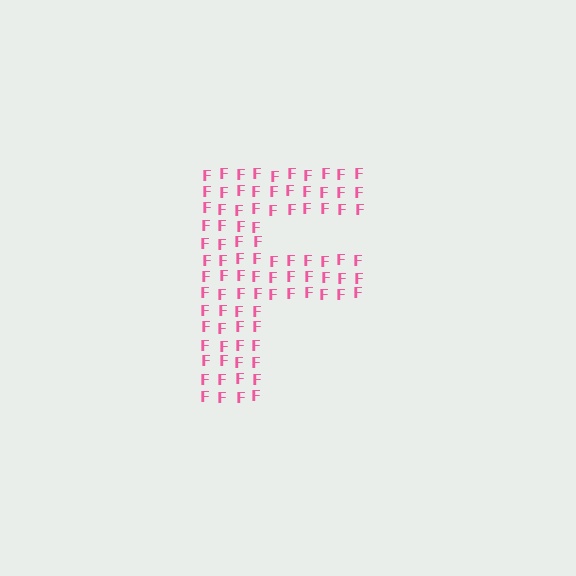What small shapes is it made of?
It is made of small letter F's.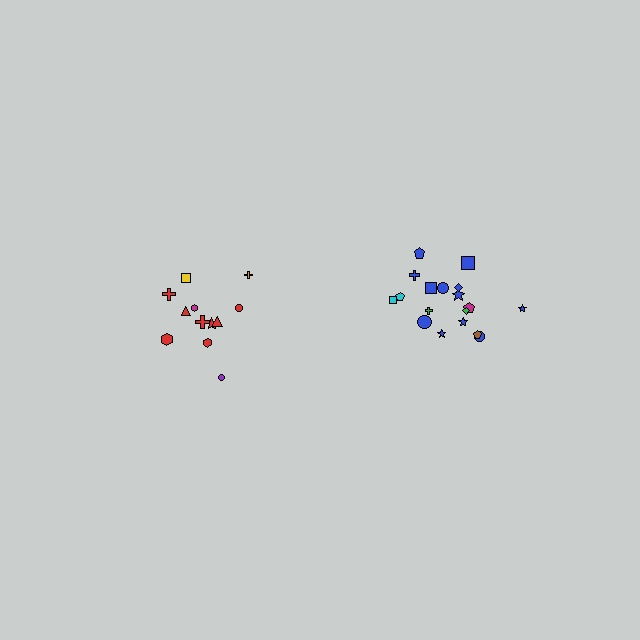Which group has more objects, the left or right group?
The right group.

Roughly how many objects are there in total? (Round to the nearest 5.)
Roughly 30 objects in total.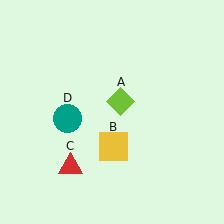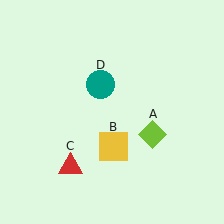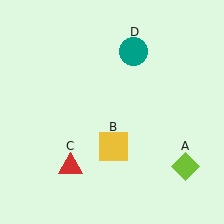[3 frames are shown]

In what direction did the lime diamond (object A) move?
The lime diamond (object A) moved down and to the right.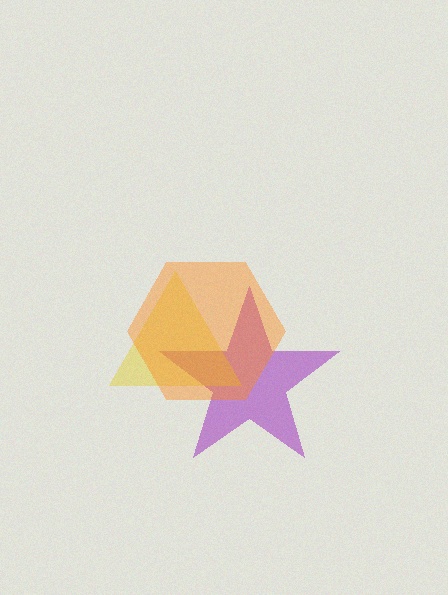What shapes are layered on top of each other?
The layered shapes are: a purple star, a yellow triangle, an orange hexagon.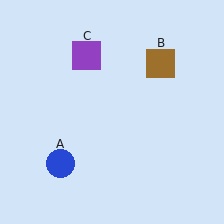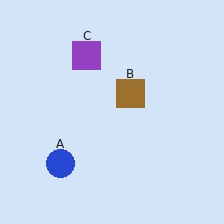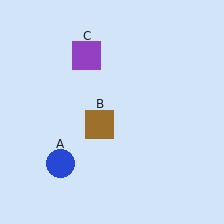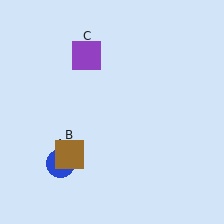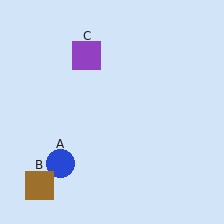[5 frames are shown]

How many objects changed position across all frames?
1 object changed position: brown square (object B).